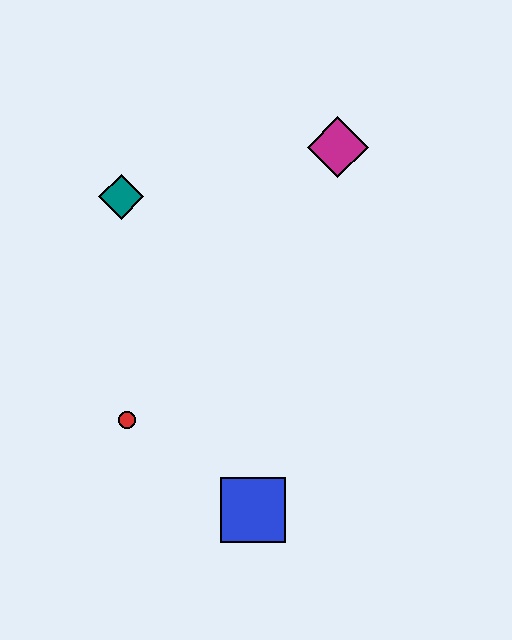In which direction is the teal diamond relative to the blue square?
The teal diamond is above the blue square.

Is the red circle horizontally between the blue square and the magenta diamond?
No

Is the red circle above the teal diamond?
No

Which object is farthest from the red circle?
The magenta diamond is farthest from the red circle.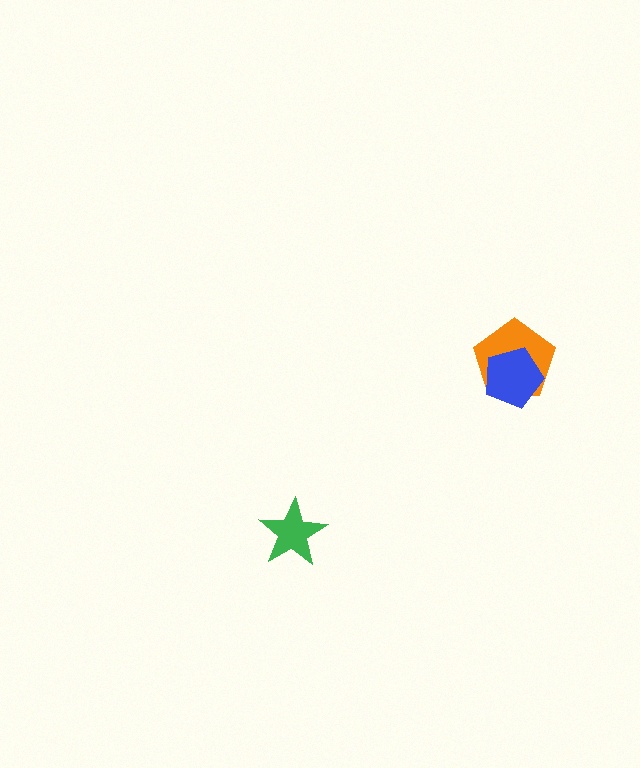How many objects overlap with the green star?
0 objects overlap with the green star.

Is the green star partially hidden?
No, no other shape covers it.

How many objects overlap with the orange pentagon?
1 object overlaps with the orange pentagon.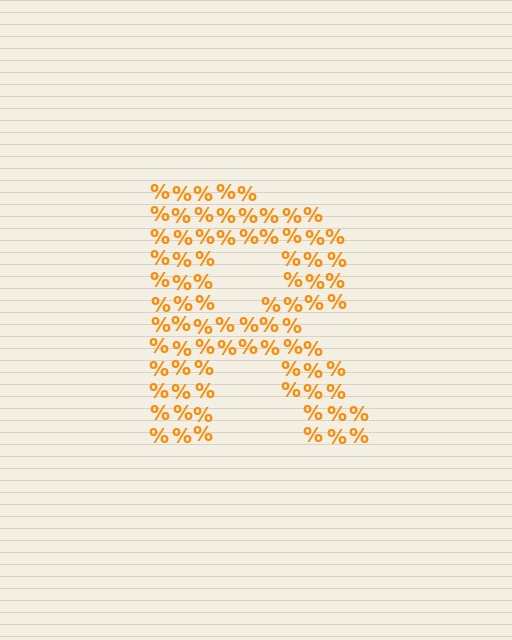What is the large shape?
The large shape is the letter R.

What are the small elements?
The small elements are percent signs.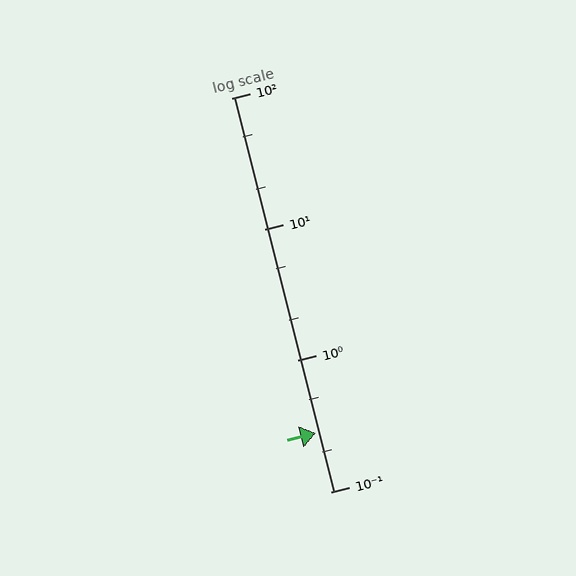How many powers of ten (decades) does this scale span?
The scale spans 3 decades, from 0.1 to 100.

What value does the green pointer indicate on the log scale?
The pointer indicates approximately 0.28.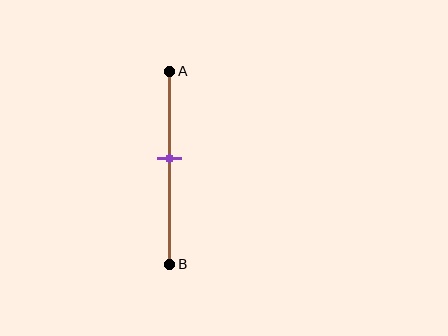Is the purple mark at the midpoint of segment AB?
No, the mark is at about 45% from A, not at the 50% midpoint.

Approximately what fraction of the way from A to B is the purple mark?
The purple mark is approximately 45% of the way from A to B.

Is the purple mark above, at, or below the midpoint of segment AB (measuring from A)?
The purple mark is above the midpoint of segment AB.